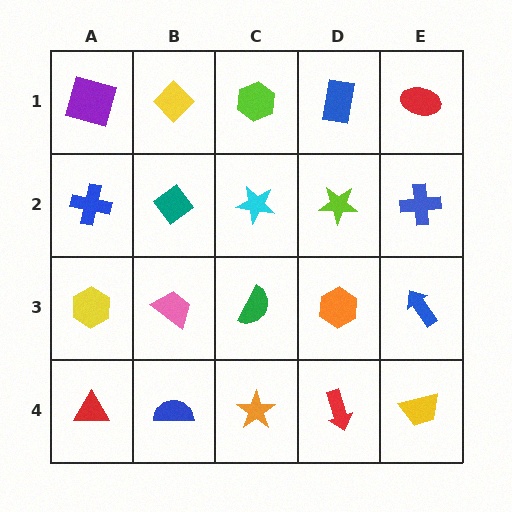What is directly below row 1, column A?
A blue cross.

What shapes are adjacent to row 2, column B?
A yellow diamond (row 1, column B), a pink trapezoid (row 3, column B), a blue cross (row 2, column A), a cyan star (row 2, column C).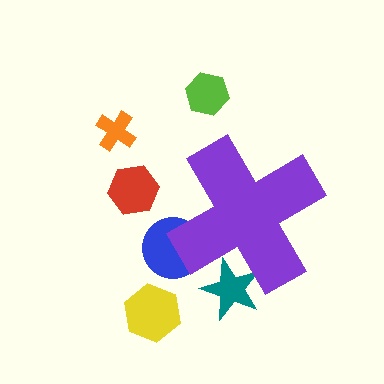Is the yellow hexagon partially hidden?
No, the yellow hexagon is fully visible.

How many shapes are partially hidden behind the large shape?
2 shapes are partially hidden.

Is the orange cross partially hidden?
No, the orange cross is fully visible.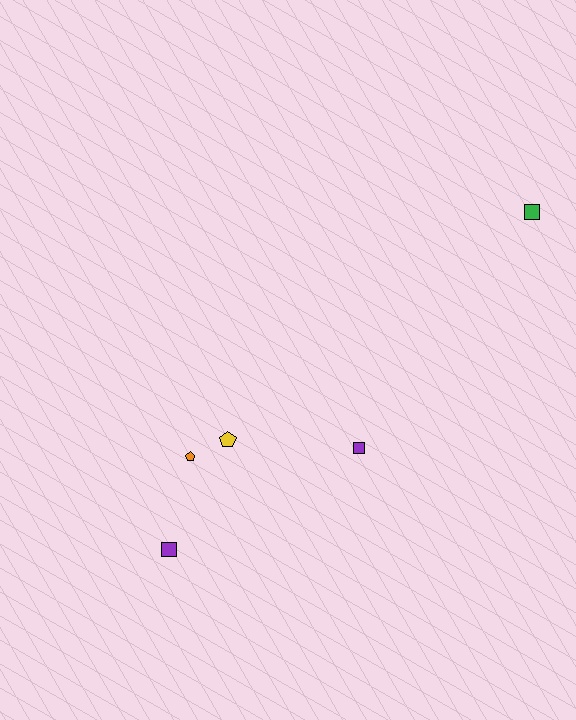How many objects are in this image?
There are 5 objects.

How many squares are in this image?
There are 3 squares.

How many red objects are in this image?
There are no red objects.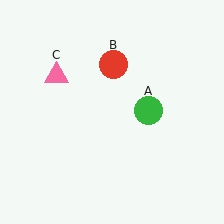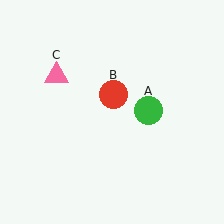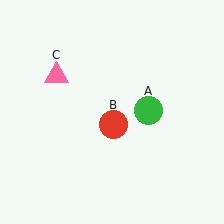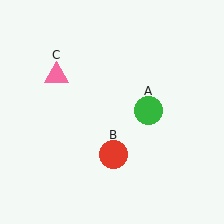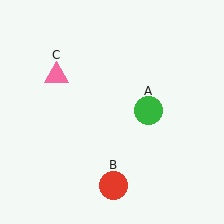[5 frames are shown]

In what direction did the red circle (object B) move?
The red circle (object B) moved down.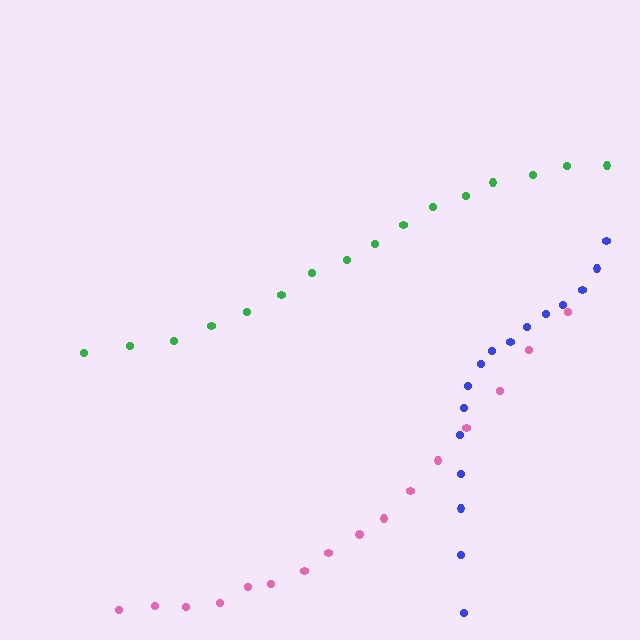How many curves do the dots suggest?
There are 3 distinct paths.